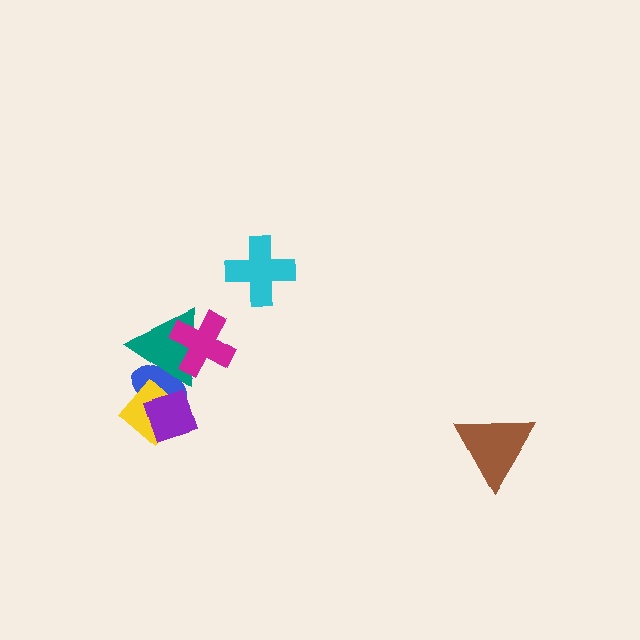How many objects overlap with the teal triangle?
3 objects overlap with the teal triangle.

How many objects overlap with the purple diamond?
2 objects overlap with the purple diamond.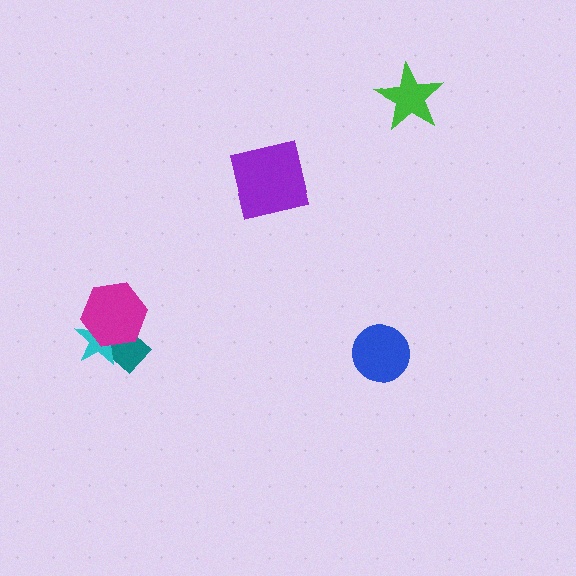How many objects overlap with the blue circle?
0 objects overlap with the blue circle.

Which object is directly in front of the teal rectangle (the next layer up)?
The cyan star is directly in front of the teal rectangle.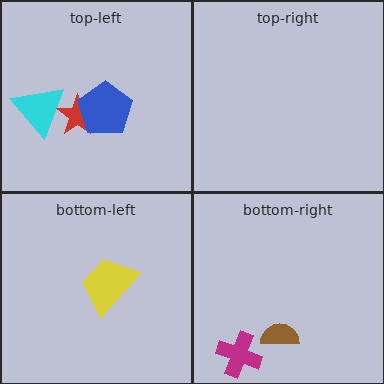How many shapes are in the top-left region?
3.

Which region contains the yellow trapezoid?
The bottom-left region.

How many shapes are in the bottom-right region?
2.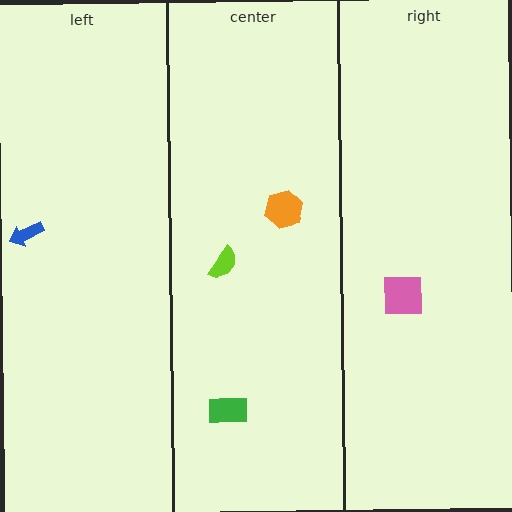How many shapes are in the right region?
1.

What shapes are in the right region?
The pink square.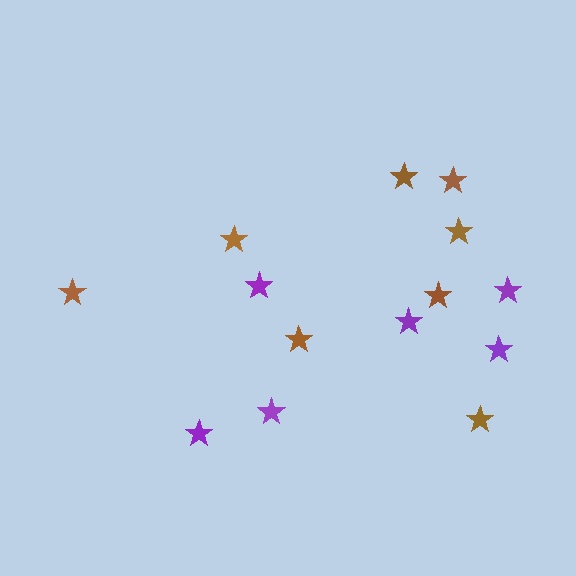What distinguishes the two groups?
There are 2 groups: one group of brown stars (8) and one group of purple stars (6).